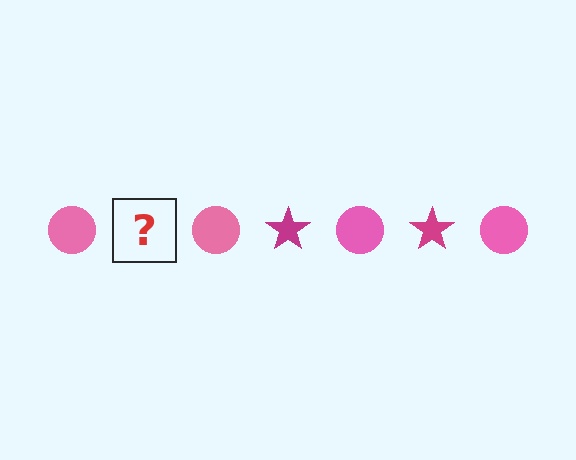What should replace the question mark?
The question mark should be replaced with a magenta star.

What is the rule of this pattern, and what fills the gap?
The rule is that the pattern alternates between pink circle and magenta star. The gap should be filled with a magenta star.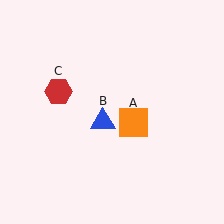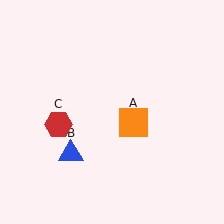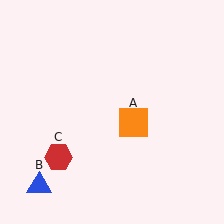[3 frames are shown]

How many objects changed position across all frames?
2 objects changed position: blue triangle (object B), red hexagon (object C).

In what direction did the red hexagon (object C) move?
The red hexagon (object C) moved down.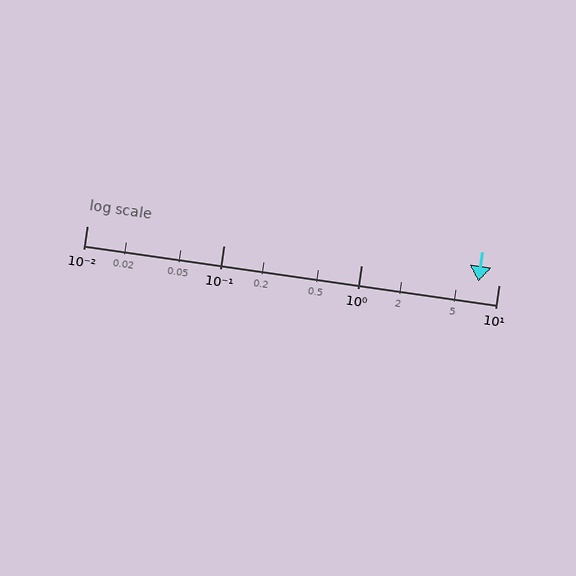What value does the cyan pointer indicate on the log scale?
The pointer indicates approximately 7.1.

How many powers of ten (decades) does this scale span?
The scale spans 3 decades, from 0.01 to 10.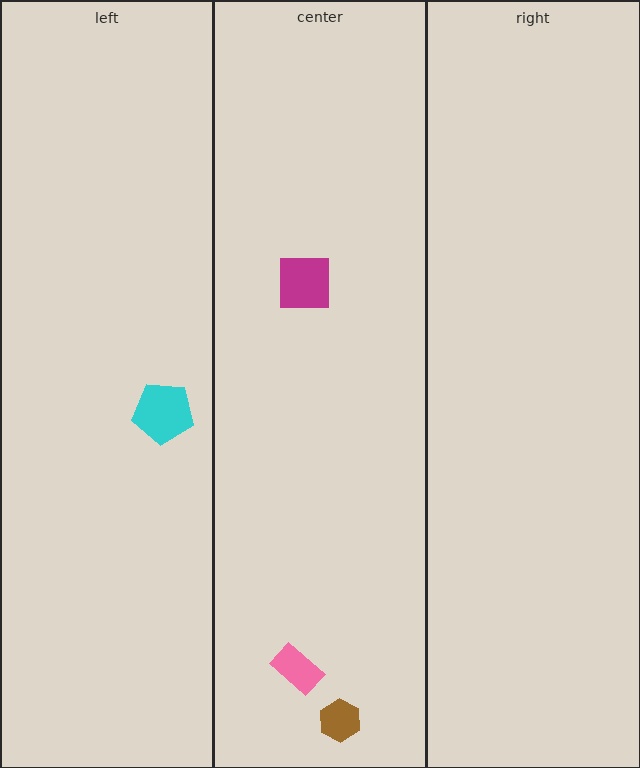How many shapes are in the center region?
3.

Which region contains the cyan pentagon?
The left region.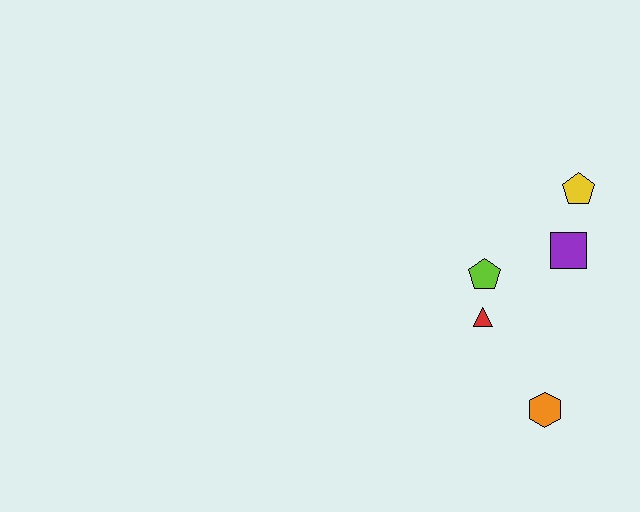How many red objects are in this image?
There is 1 red object.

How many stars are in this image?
There are no stars.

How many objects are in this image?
There are 5 objects.